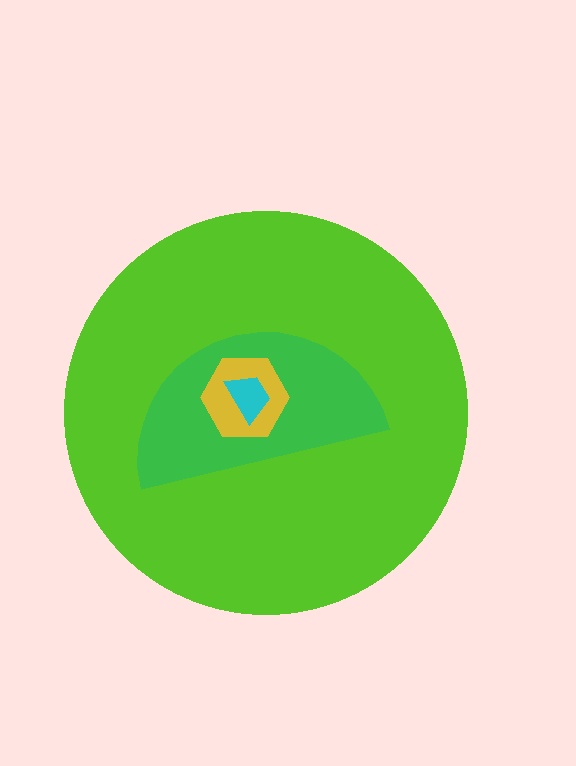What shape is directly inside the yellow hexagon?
The cyan trapezoid.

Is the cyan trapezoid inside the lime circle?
Yes.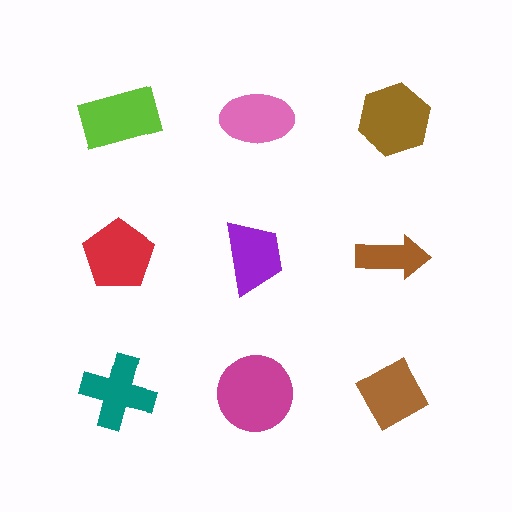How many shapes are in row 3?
3 shapes.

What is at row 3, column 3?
A brown diamond.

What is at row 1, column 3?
A brown hexagon.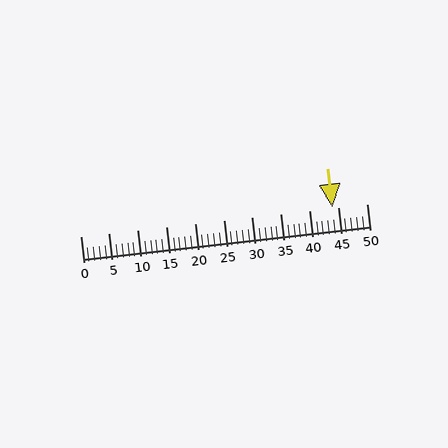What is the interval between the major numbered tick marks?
The major tick marks are spaced 5 units apart.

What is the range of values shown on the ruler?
The ruler shows values from 0 to 50.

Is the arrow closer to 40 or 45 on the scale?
The arrow is closer to 45.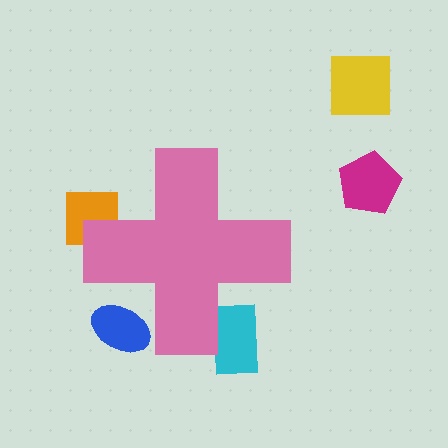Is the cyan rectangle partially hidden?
Yes, the cyan rectangle is partially hidden behind the pink cross.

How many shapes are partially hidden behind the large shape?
3 shapes are partially hidden.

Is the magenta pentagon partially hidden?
No, the magenta pentagon is fully visible.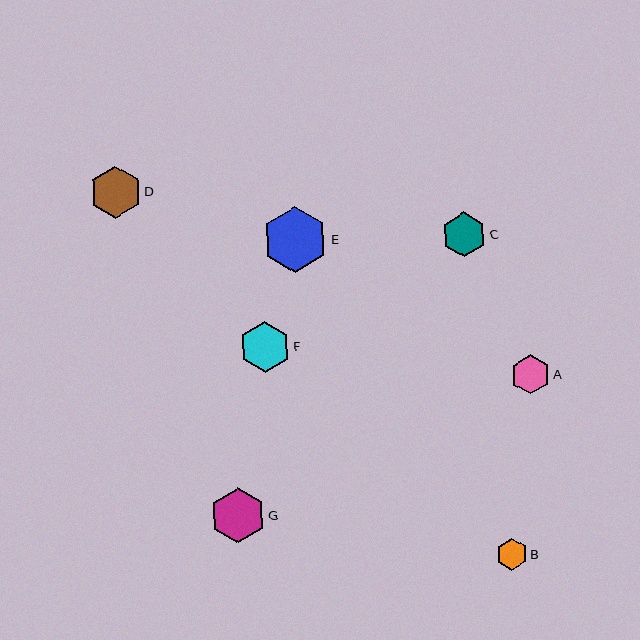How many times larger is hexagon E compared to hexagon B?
Hexagon E is approximately 2.1 times the size of hexagon B.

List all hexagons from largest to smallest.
From largest to smallest: E, G, D, F, C, A, B.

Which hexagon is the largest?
Hexagon E is the largest with a size of approximately 65 pixels.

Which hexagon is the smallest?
Hexagon B is the smallest with a size of approximately 31 pixels.